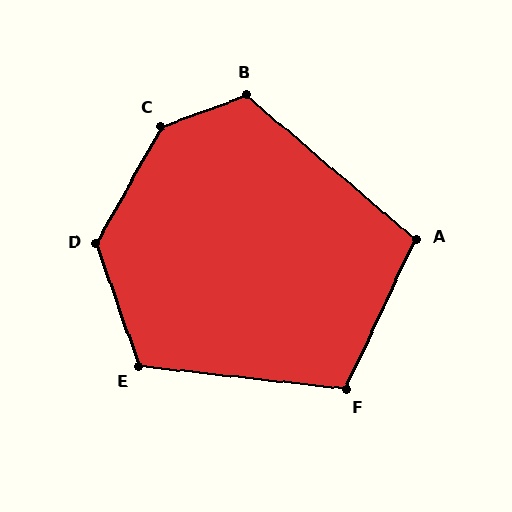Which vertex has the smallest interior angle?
A, at approximately 105 degrees.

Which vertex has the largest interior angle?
C, at approximately 139 degrees.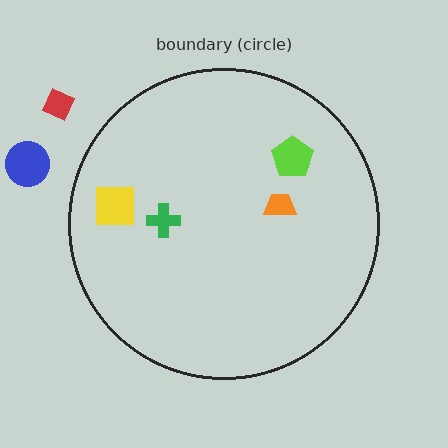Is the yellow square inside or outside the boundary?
Inside.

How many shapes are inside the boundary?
4 inside, 2 outside.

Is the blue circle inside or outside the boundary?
Outside.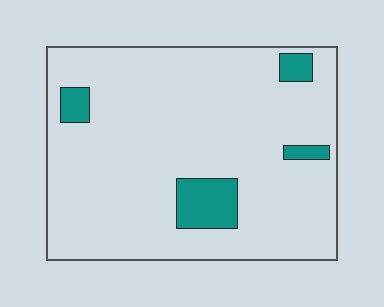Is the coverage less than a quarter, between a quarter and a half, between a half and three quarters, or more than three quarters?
Less than a quarter.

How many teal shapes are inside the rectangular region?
4.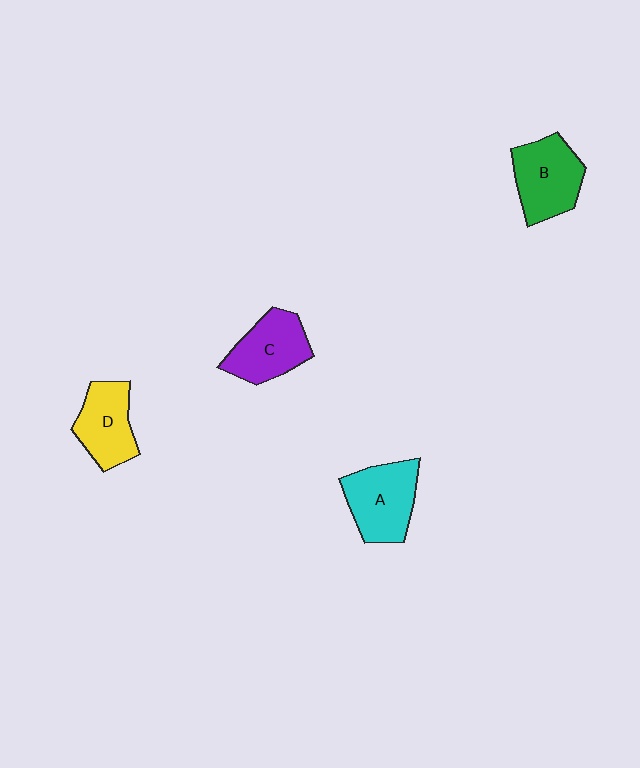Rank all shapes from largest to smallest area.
From largest to smallest: A (cyan), B (green), C (purple), D (yellow).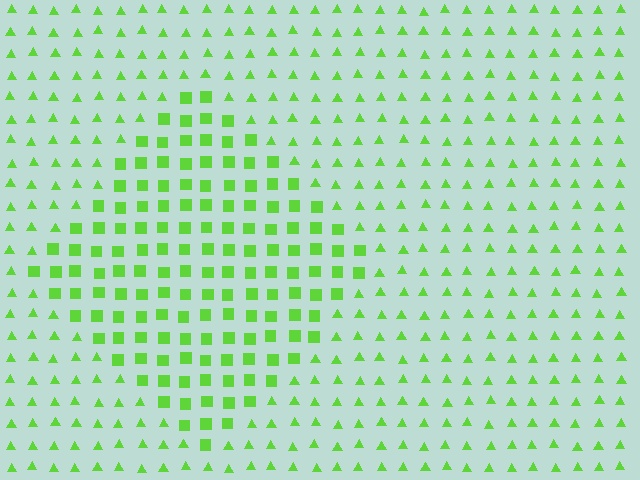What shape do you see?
I see a diamond.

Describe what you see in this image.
The image is filled with small lime elements arranged in a uniform grid. A diamond-shaped region contains squares, while the surrounding area contains triangles. The boundary is defined purely by the change in element shape.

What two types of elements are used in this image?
The image uses squares inside the diamond region and triangles outside it.